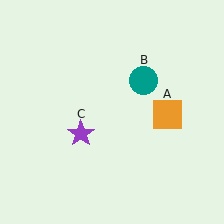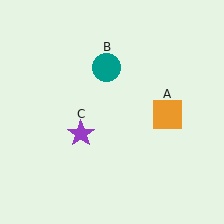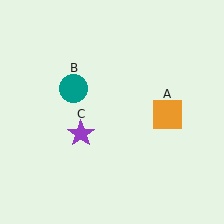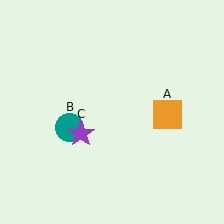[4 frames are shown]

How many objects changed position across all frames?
1 object changed position: teal circle (object B).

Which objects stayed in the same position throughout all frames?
Orange square (object A) and purple star (object C) remained stationary.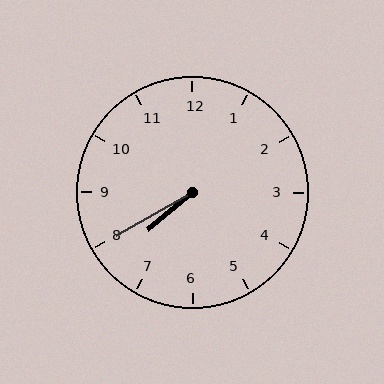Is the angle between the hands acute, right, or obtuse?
It is acute.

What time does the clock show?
7:40.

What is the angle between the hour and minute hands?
Approximately 10 degrees.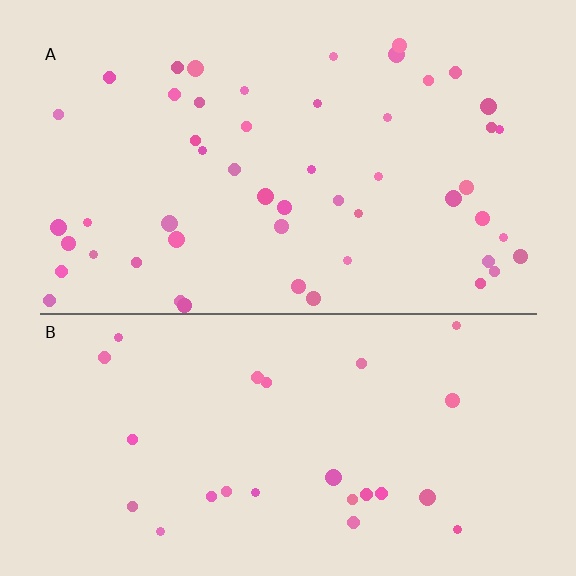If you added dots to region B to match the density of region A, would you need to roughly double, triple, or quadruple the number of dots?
Approximately double.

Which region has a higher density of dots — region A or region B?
A (the top).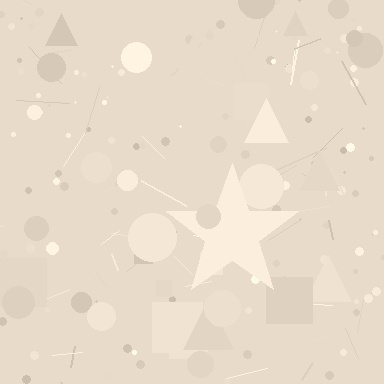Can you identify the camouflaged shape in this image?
The camouflaged shape is a star.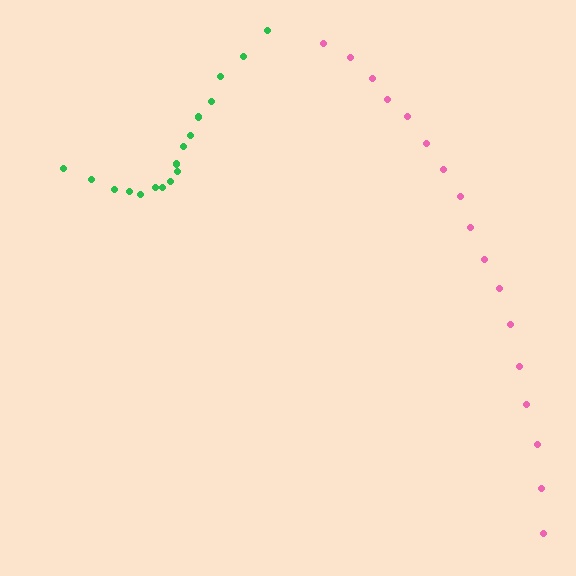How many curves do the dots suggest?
There are 2 distinct paths.